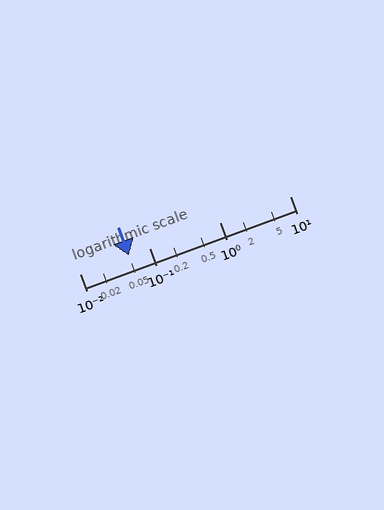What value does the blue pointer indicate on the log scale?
The pointer indicates approximately 0.05.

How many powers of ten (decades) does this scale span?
The scale spans 3 decades, from 0.01 to 10.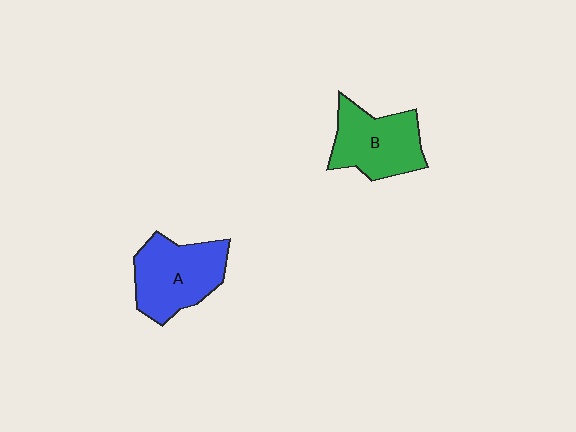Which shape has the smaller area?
Shape B (green).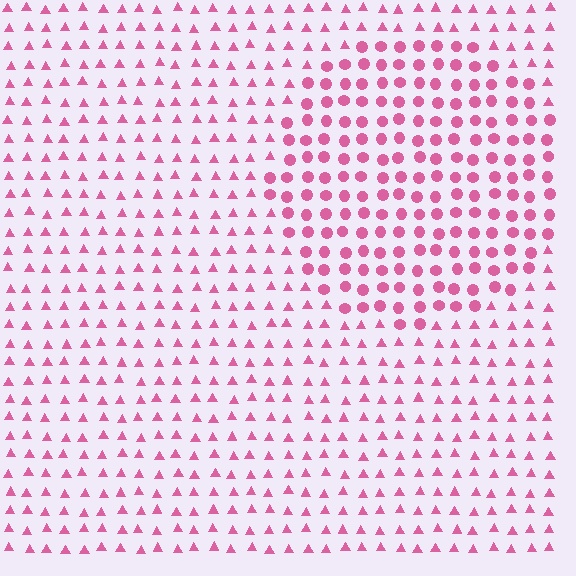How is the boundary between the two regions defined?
The boundary is defined by a change in element shape: circles inside vs. triangles outside. All elements share the same color and spacing.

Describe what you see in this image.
The image is filled with small pink elements arranged in a uniform grid. A circle-shaped region contains circles, while the surrounding area contains triangles. The boundary is defined purely by the change in element shape.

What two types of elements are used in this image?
The image uses circles inside the circle region and triangles outside it.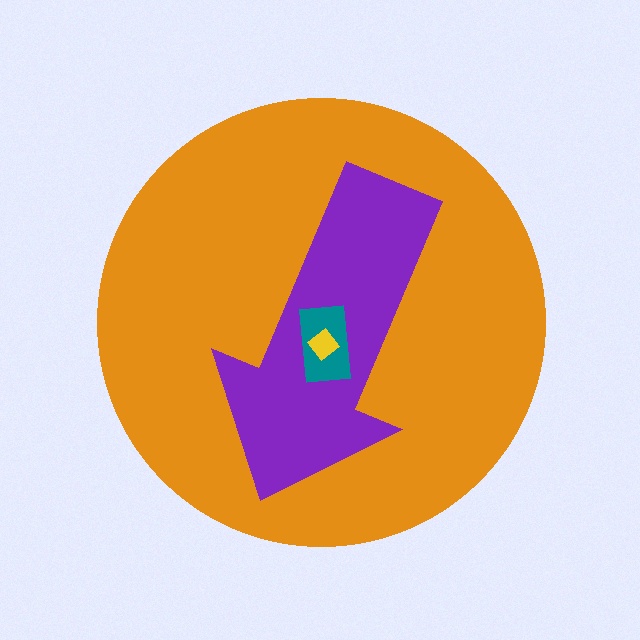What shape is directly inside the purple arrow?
The teal rectangle.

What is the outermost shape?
The orange circle.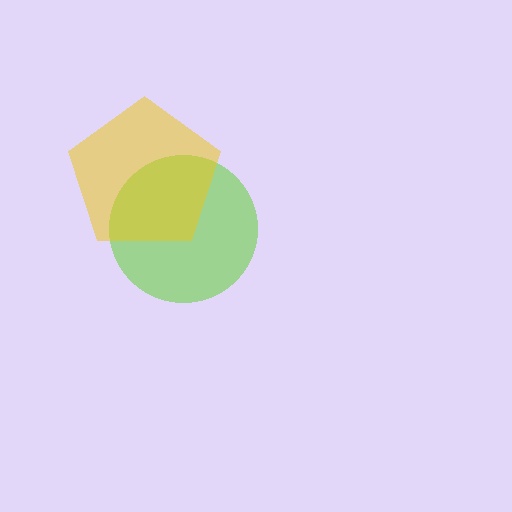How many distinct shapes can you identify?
There are 2 distinct shapes: a lime circle, a yellow pentagon.